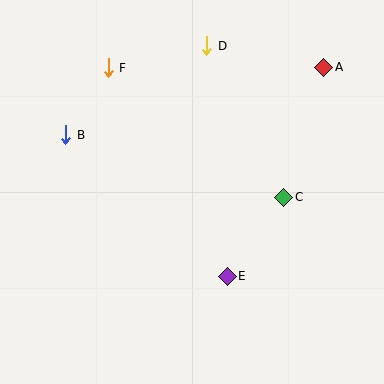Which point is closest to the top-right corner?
Point A is closest to the top-right corner.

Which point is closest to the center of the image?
Point E at (227, 276) is closest to the center.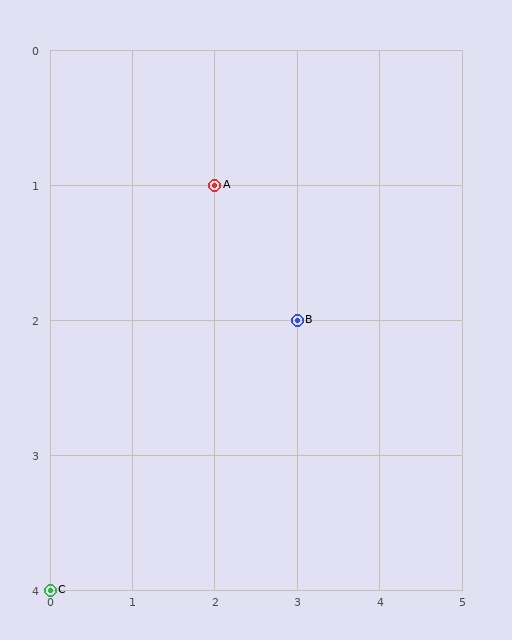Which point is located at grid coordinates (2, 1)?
Point A is at (2, 1).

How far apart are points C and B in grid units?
Points C and B are 3 columns and 2 rows apart (about 3.6 grid units diagonally).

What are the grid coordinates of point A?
Point A is at grid coordinates (2, 1).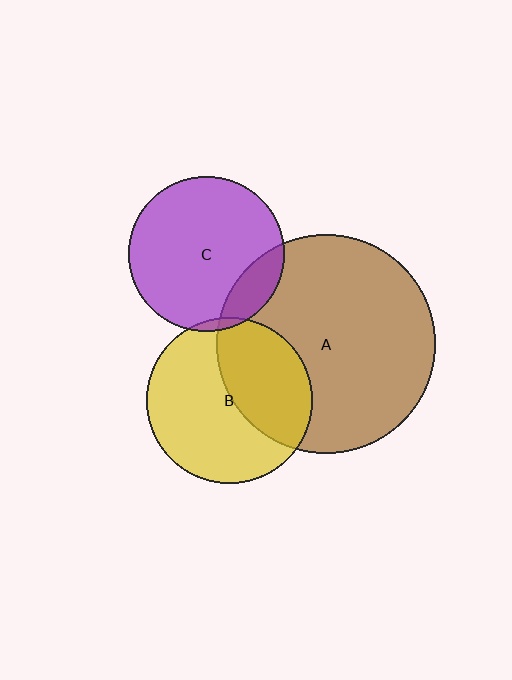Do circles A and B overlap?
Yes.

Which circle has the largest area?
Circle A (brown).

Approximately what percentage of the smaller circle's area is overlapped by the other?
Approximately 40%.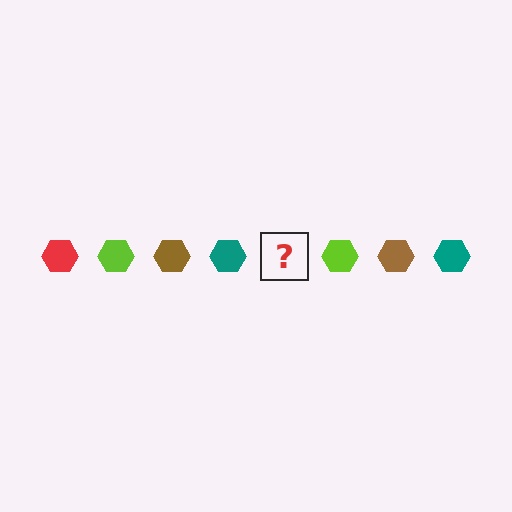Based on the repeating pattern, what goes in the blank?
The blank should be a red hexagon.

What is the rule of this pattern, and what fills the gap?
The rule is that the pattern cycles through red, lime, brown, teal hexagons. The gap should be filled with a red hexagon.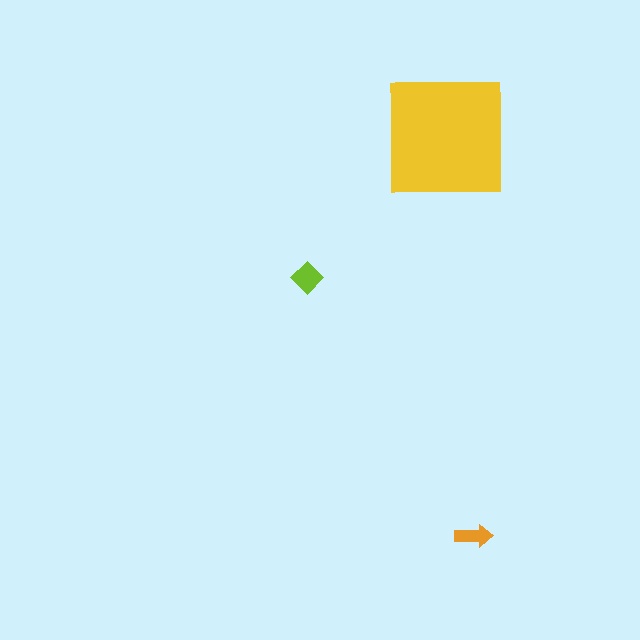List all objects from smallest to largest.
The orange arrow, the lime diamond, the yellow square.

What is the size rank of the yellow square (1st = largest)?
1st.